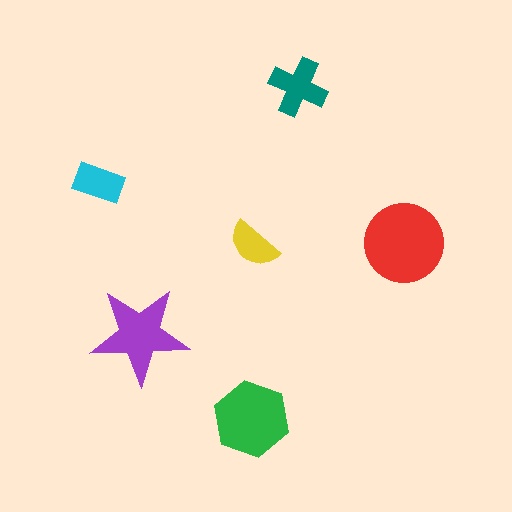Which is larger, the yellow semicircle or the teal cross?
The teal cross.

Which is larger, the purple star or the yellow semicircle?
The purple star.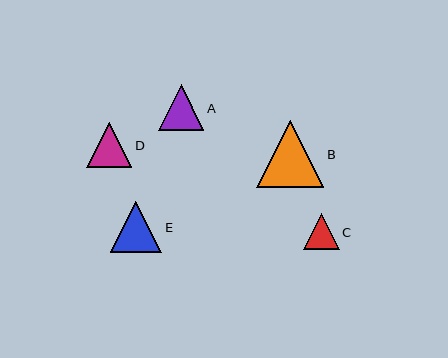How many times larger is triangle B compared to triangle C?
Triangle B is approximately 1.9 times the size of triangle C.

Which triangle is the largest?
Triangle B is the largest with a size of approximately 67 pixels.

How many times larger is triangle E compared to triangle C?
Triangle E is approximately 1.4 times the size of triangle C.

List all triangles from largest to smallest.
From largest to smallest: B, E, A, D, C.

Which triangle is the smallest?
Triangle C is the smallest with a size of approximately 36 pixels.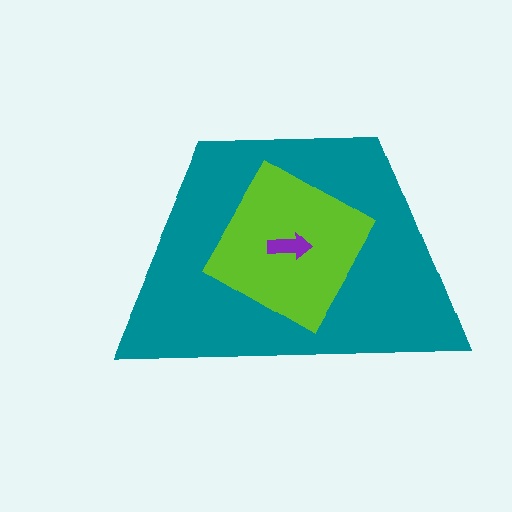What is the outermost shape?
The teal trapezoid.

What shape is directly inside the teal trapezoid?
The lime diamond.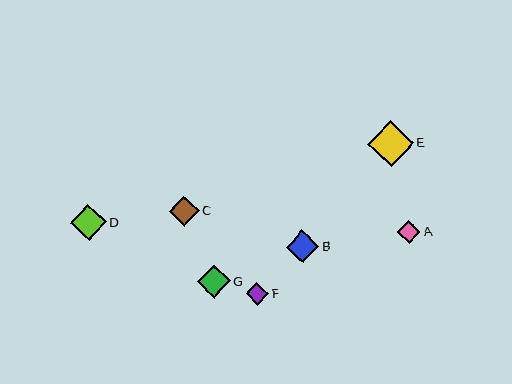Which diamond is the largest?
Diamond E is the largest with a size of approximately 46 pixels.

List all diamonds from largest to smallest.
From largest to smallest: E, D, G, B, C, A, F.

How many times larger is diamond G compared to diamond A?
Diamond G is approximately 1.4 times the size of diamond A.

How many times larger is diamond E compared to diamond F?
Diamond E is approximately 2.1 times the size of diamond F.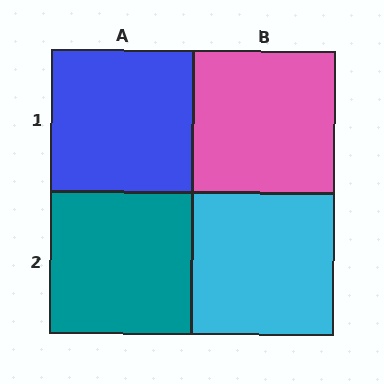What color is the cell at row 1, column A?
Blue.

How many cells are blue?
1 cell is blue.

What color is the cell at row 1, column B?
Pink.